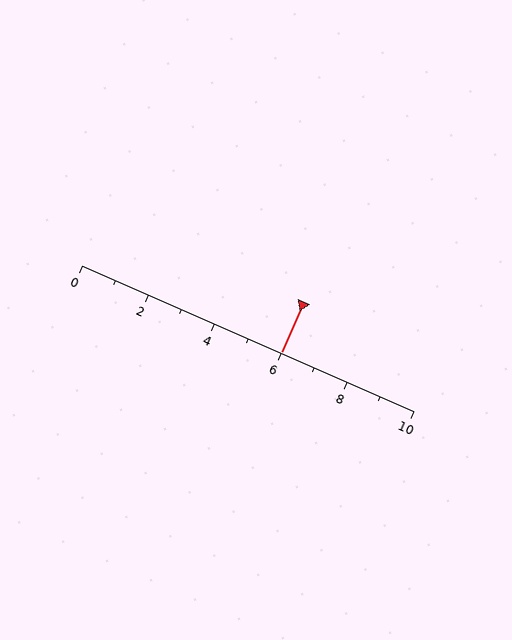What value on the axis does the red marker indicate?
The marker indicates approximately 6.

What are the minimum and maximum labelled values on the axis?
The axis runs from 0 to 10.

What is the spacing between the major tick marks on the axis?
The major ticks are spaced 2 apart.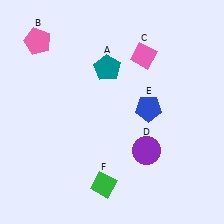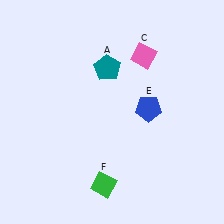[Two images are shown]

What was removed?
The pink pentagon (B), the purple circle (D) were removed in Image 2.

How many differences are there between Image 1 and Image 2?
There are 2 differences between the two images.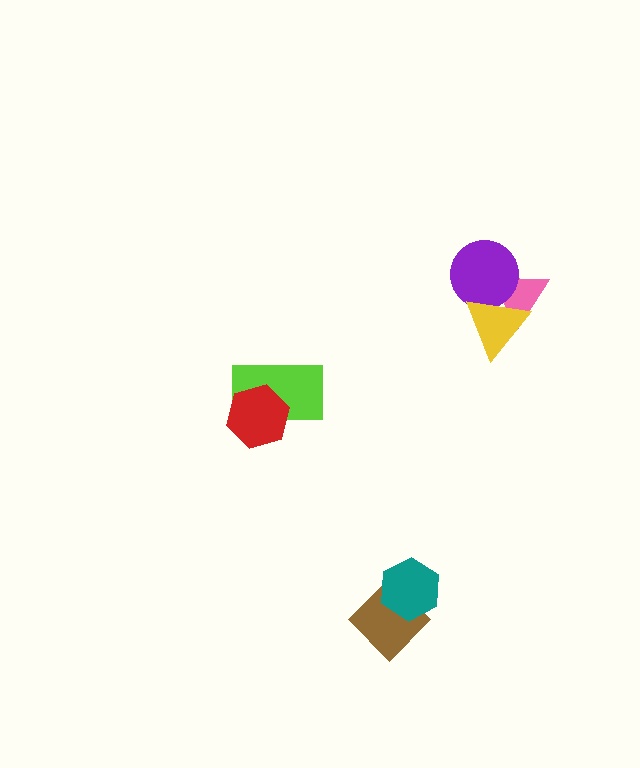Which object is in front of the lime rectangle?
The red hexagon is in front of the lime rectangle.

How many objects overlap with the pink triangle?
2 objects overlap with the pink triangle.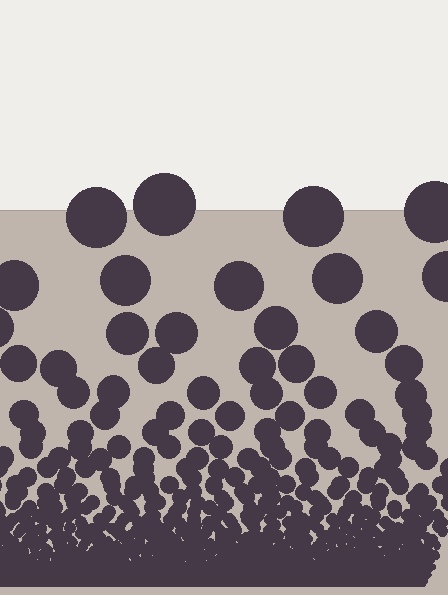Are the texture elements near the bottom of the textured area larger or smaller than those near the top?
Smaller. The gradient is inverted — elements near the bottom are smaller and denser.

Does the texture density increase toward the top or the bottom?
Density increases toward the bottom.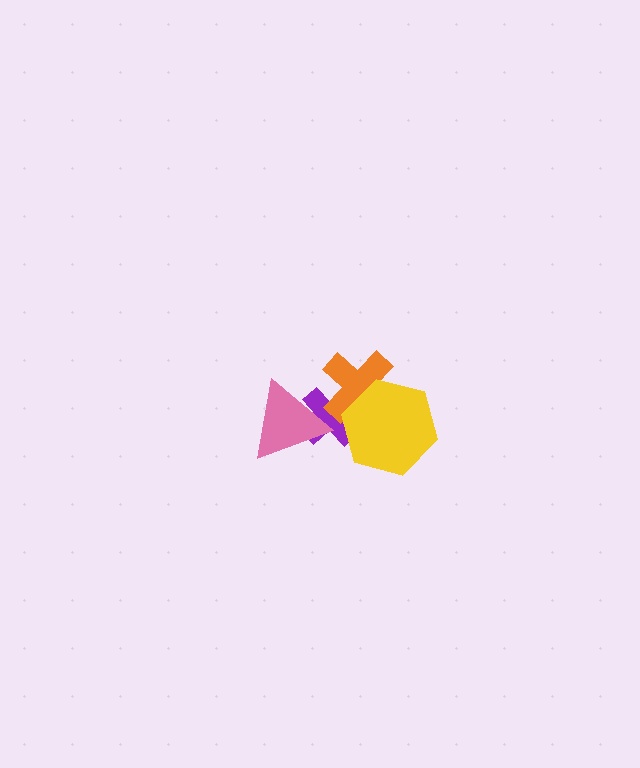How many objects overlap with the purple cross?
3 objects overlap with the purple cross.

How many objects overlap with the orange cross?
2 objects overlap with the orange cross.